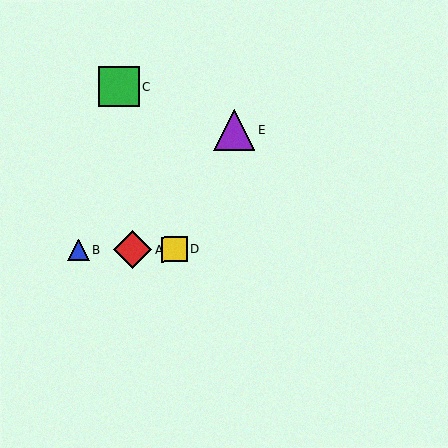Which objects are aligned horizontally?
Objects A, B, D are aligned horizontally.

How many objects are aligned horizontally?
3 objects (A, B, D) are aligned horizontally.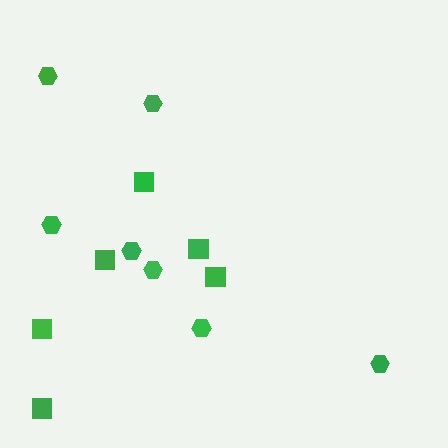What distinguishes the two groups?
There are 2 groups: one group of hexagons (7) and one group of squares (6).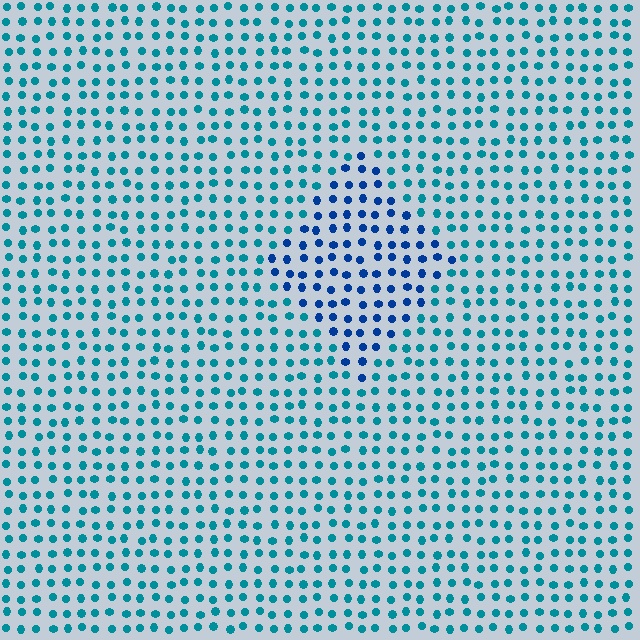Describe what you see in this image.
The image is filled with small teal elements in a uniform arrangement. A diamond-shaped region is visible where the elements are tinted to a slightly different hue, forming a subtle color boundary.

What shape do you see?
I see a diamond.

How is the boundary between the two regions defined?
The boundary is defined purely by a slight shift in hue (about 33 degrees). Spacing, size, and orientation are identical on both sides.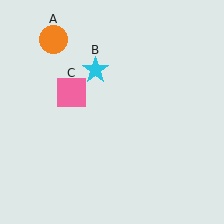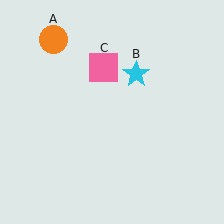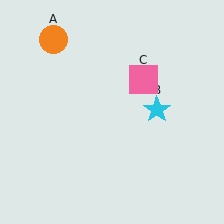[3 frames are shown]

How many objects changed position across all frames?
2 objects changed position: cyan star (object B), pink square (object C).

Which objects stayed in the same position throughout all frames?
Orange circle (object A) remained stationary.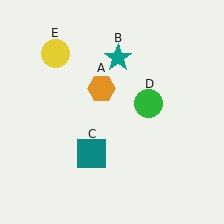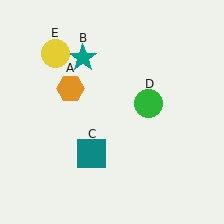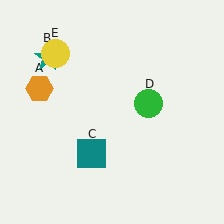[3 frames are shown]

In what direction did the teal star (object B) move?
The teal star (object B) moved left.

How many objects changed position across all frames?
2 objects changed position: orange hexagon (object A), teal star (object B).